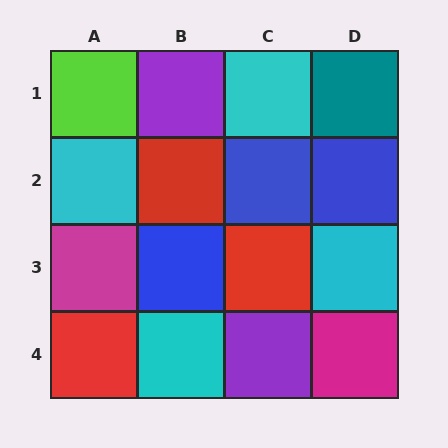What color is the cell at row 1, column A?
Lime.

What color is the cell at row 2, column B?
Red.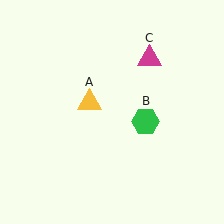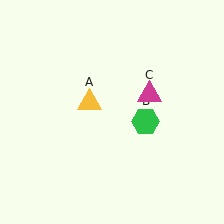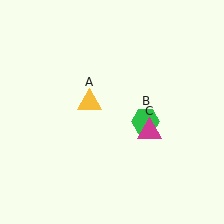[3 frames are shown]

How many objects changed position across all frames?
1 object changed position: magenta triangle (object C).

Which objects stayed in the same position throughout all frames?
Yellow triangle (object A) and green hexagon (object B) remained stationary.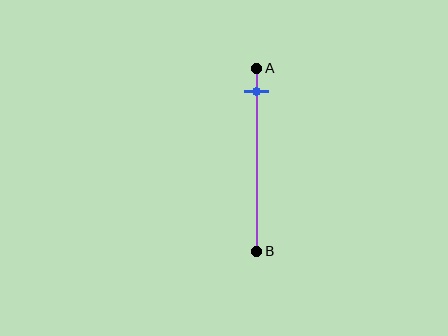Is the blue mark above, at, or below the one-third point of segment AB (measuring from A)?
The blue mark is above the one-third point of segment AB.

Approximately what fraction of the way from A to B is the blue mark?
The blue mark is approximately 15% of the way from A to B.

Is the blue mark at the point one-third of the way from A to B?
No, the mark is at about 15% from A, not at the 33% one-third point.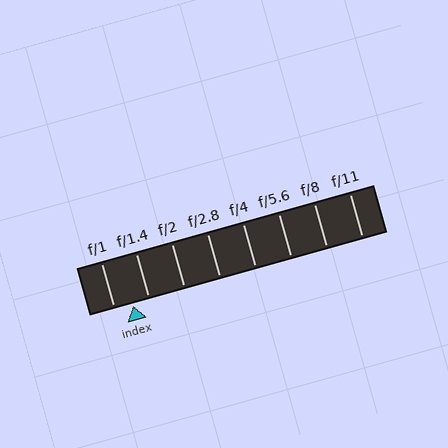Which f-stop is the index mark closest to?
The index mark is closest to f/1.4.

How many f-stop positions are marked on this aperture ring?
There are 8 f-stop positions marked.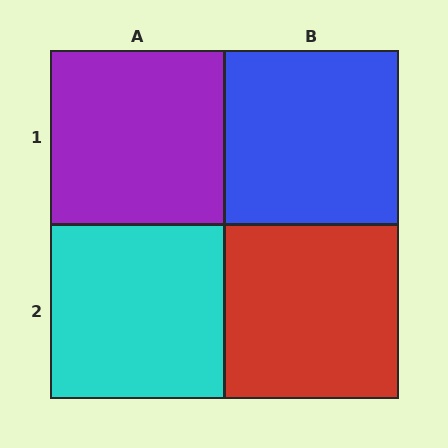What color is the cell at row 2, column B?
Red.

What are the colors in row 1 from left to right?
Purple, blue.